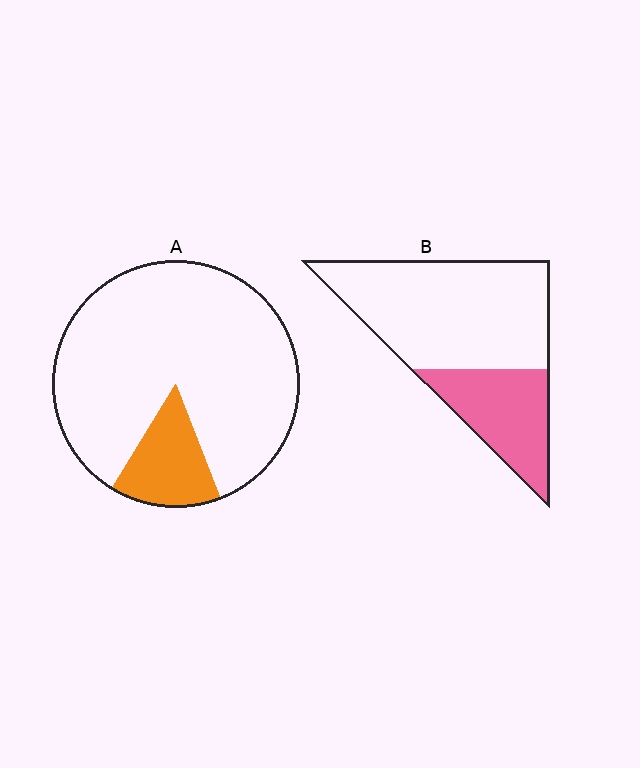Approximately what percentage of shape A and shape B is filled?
A is approximately 15% and B is approximately 30%.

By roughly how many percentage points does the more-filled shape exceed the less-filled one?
By roughly 15 percentage points (B over A).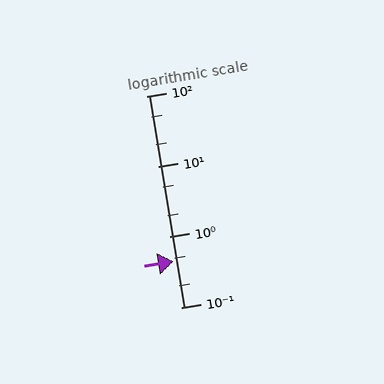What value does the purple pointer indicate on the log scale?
The pointer indicates approximately 0.45.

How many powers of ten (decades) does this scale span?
The scale spans 3 decades, from 0.1 to 100.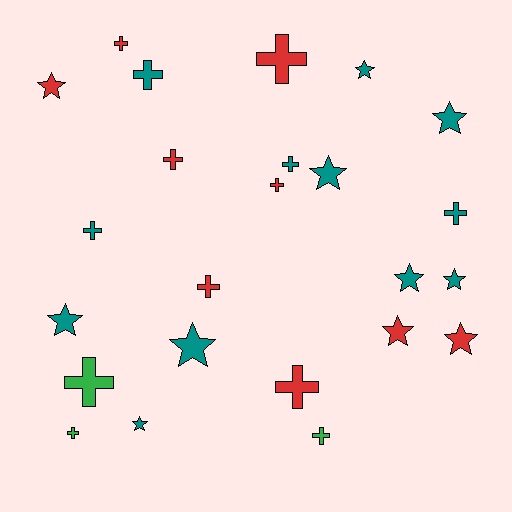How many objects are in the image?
There are 24 objects.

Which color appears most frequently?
Teal, with 12 objects.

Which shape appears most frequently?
Cross, with 13 objects.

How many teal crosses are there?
There are 4 teal crosses.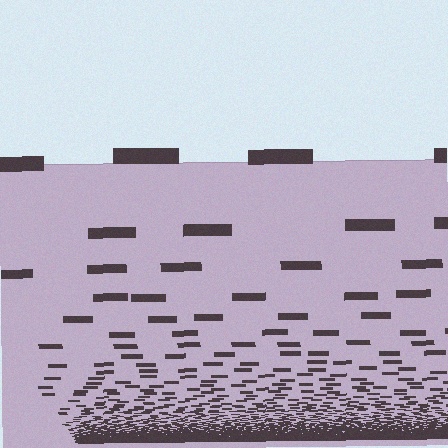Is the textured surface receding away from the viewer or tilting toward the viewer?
The surface appears to tilt toward the viewer. Texture elements get larger and sparser toward the top.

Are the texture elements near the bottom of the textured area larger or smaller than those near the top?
Smaller. The gradient is inverted — elements near the bottom are smaller and denser.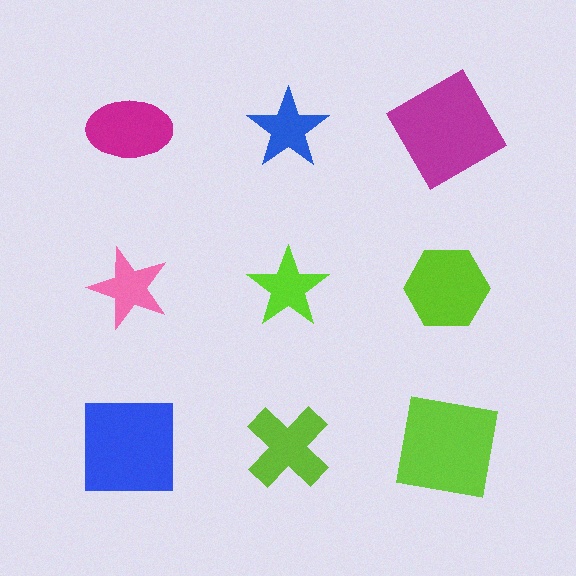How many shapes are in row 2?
3 shapes.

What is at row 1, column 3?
A magenta diamond.